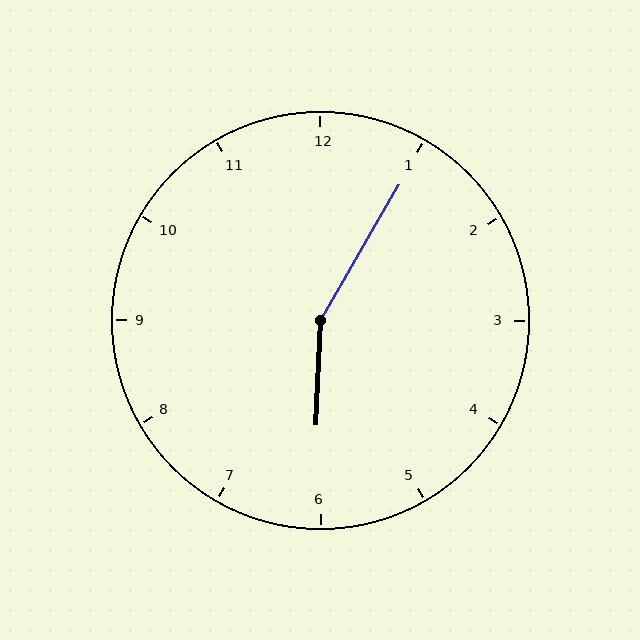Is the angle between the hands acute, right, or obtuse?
It is obtuse.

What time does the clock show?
6:05.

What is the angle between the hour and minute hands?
Approximately 152 degrees.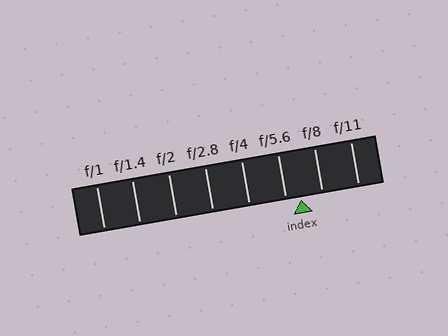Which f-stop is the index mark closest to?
The index mark is closest to f/5.6.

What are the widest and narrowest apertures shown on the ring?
The widest aperture shown is f/1 and the narrowest is f/11.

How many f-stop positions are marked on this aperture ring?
There are 8 f-stop positions marked.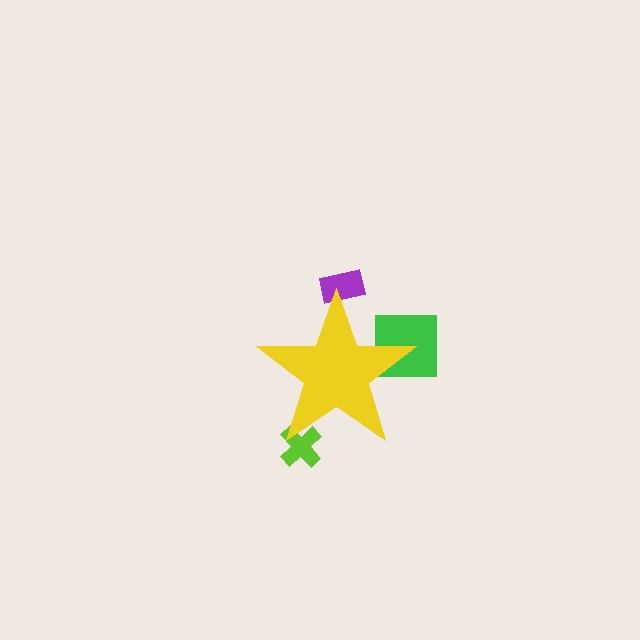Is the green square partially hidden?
Yes, the green square is partially hidden behind the yellow star.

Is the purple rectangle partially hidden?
Yes, the purple rectangle is partially hidden behind the yellow star.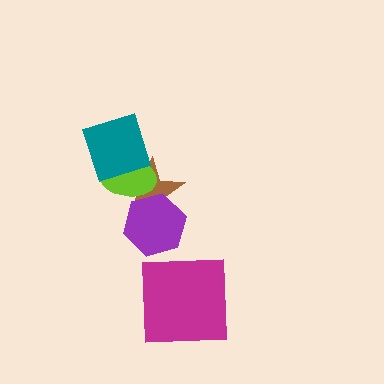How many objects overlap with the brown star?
3 objects overlap with the brown star.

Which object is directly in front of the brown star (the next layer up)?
The lime ellipse is directly in front of the brown star.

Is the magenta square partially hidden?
No, no other shape covers it.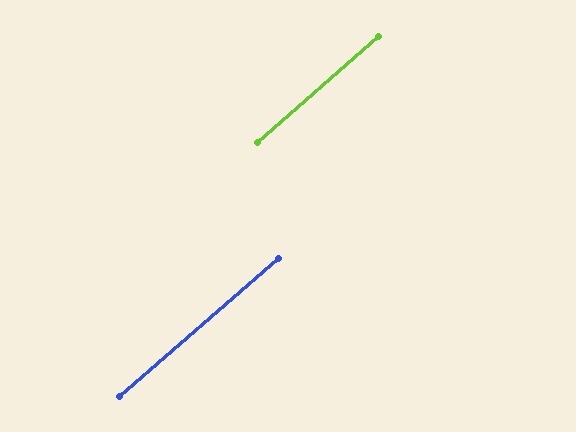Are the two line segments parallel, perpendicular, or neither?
Parallel — their directions differ by only 0.5°.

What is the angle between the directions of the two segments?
Approximately 0 degrees.